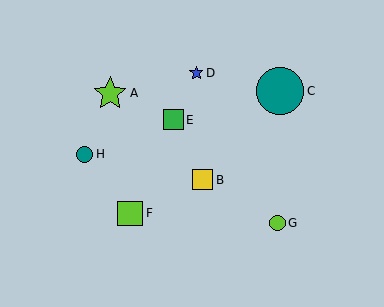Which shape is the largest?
The teal circle (labeled C) is the largest.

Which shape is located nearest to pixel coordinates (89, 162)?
The teal circle (labeled H) at (85, 154) is nearest to that location.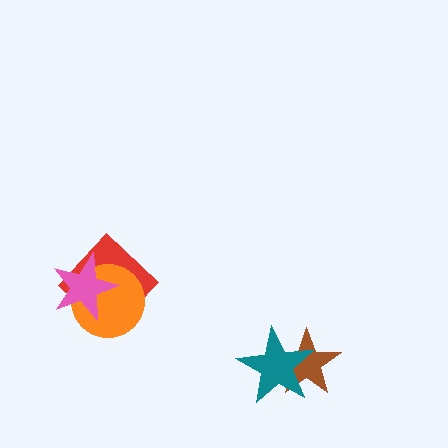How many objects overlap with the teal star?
1 object overlaps with the teal star.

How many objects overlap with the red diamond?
2 objects overlap with the red diamond.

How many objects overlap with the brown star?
1 object overlaps with the brown star.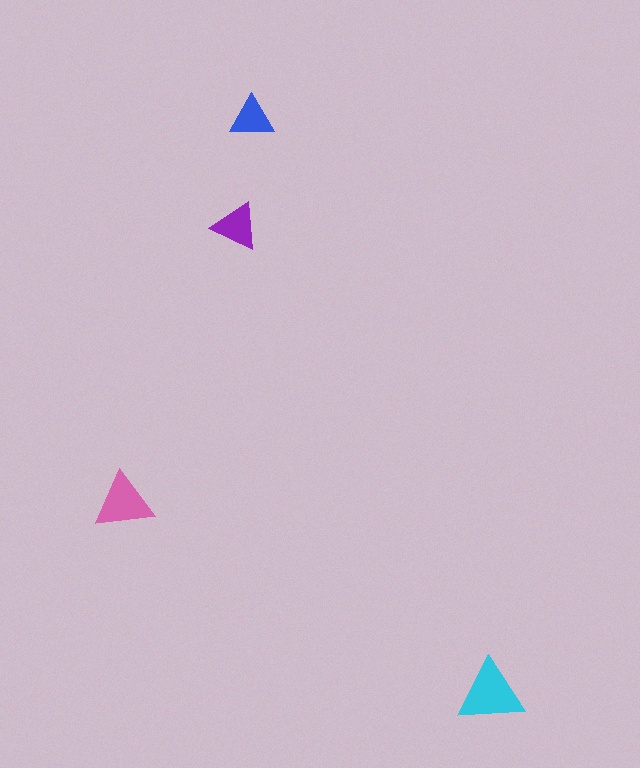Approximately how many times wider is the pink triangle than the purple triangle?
About 1.5 times wider.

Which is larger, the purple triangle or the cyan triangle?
The cyan one.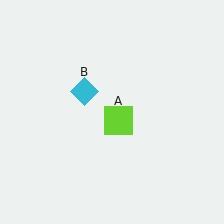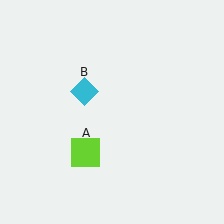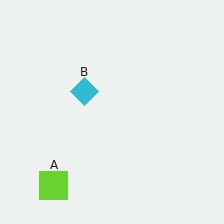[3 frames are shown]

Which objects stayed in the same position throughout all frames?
Cyan diamond (object B) remained stationary.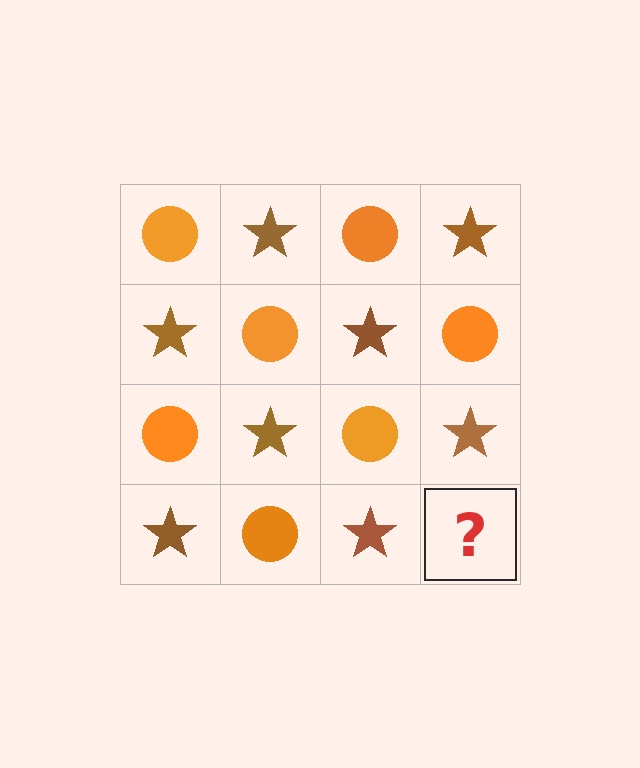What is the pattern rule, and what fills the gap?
The rule is that it alternates orange circle and brown star in a checkerboard pattern. The gap should be filled with an orange circle.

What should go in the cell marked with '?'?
The missing cell should contain an orange circle.